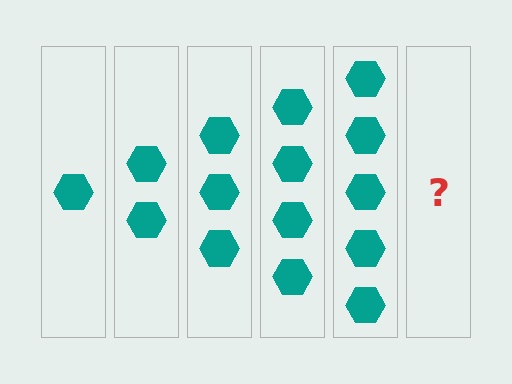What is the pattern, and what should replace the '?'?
The pattern is that each step adds one more hexagon. The '?' should be 6 hexagons.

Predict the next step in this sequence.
The next step is 6 hexagons.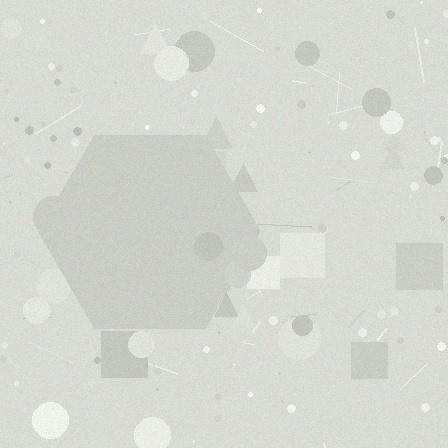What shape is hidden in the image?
A hexagon is hidden in the image.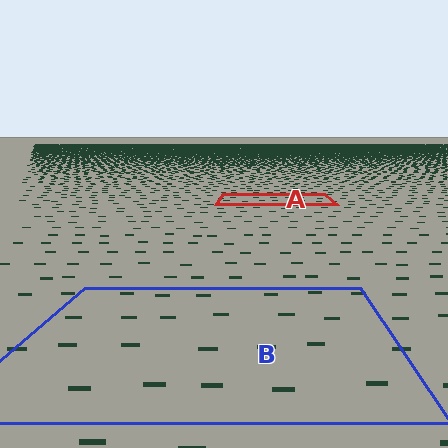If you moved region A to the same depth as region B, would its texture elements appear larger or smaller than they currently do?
They would appear larger. At a closer depth, the same texture elements are projected at a bigger on-screen size.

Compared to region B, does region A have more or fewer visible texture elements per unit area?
Region A has more texture elements per unit area — they are packed more densely because it is farther away.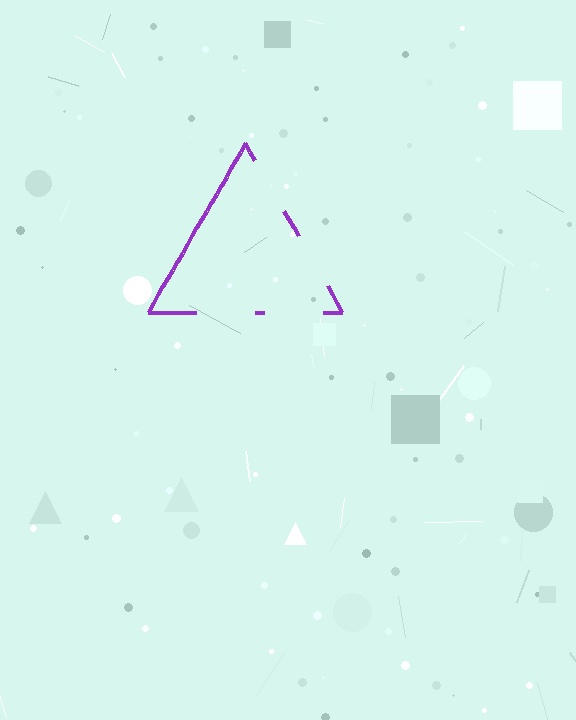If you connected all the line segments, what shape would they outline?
They would outline a triangle.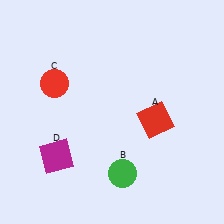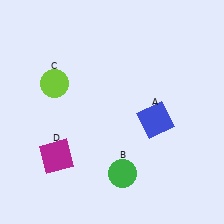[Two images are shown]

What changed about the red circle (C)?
In Image 1, C is red. In Image 2, it changed to lime.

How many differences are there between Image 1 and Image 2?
There are 2 differences between the two images.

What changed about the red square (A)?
In Image 1, A is red. In Image 2, it changed to blue.